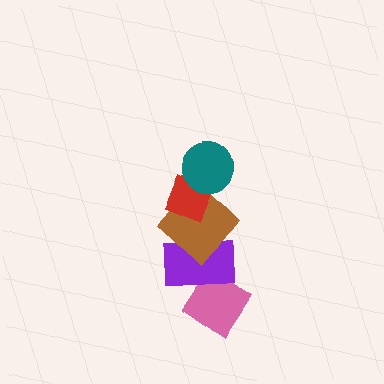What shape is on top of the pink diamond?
The purple rectangle is on top of the pink diamond.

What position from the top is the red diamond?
The red diamond is 2nd from the top.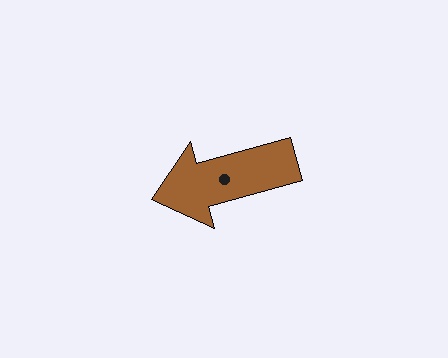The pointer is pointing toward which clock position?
Roughly 8 o'clock.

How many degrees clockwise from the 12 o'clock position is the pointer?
Approximately 254 degrees.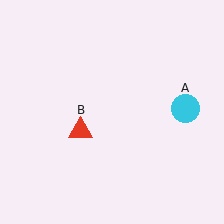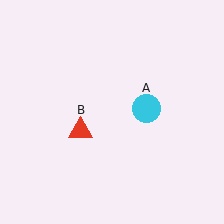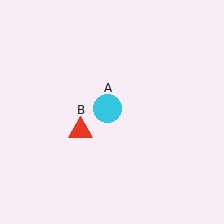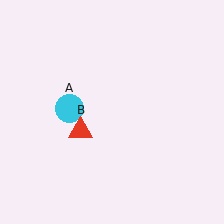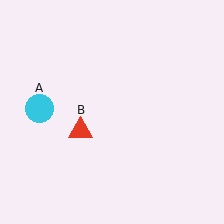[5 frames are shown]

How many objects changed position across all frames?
1 object changed position: cyan circle (object A).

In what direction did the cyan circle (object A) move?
The cyan circle (object A) moved left.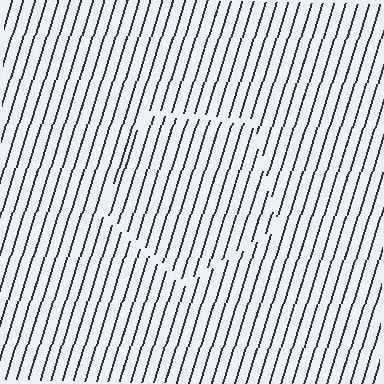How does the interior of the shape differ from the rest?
The interior of the shape contains the same grating, shifted by half a period — the contour is defined by the phase discontinuity where line-ends from the inner and outer gratings abut.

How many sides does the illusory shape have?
5 sides — the line-ends trace a pentagon.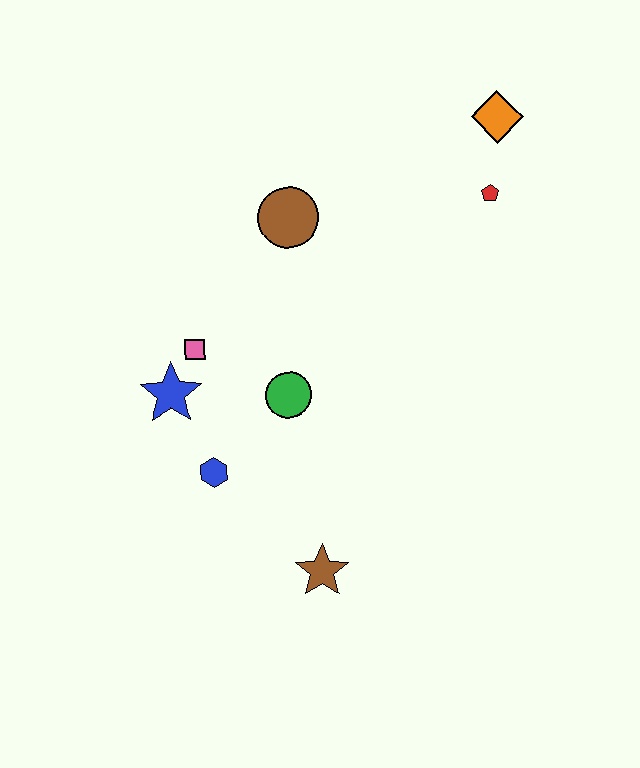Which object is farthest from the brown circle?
The brown star is farthest from the brown circle.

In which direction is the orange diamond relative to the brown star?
The orange diamond is above the brown star.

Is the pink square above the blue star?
Yes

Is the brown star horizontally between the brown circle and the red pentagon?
Yes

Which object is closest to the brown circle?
The pink square is closest to the brown circle.